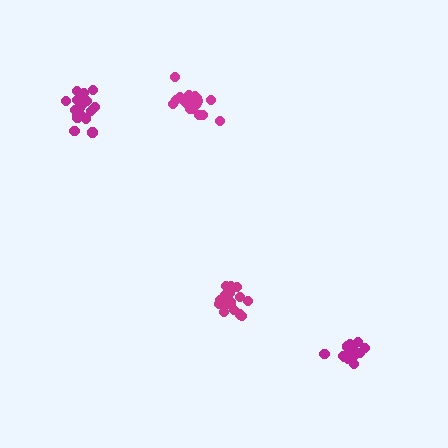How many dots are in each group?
Group 1: 18 dots, Group 2: 16 dots, Group 3: 21 dots, Group 4: 18 dots (73 total).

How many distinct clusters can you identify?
There are 4 distinct clusters.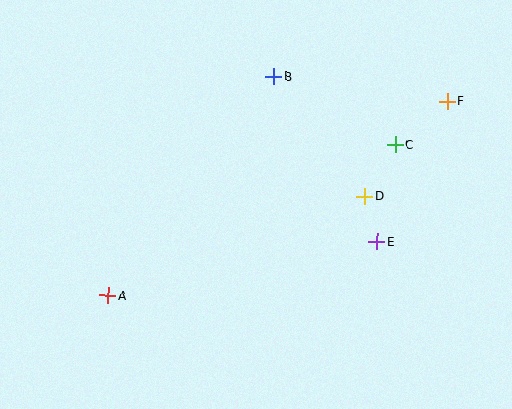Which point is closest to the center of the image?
Point D at (365, 196) is closest to the center.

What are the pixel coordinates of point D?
Point D is at (365, 196).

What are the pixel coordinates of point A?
Point A is at (108, 295).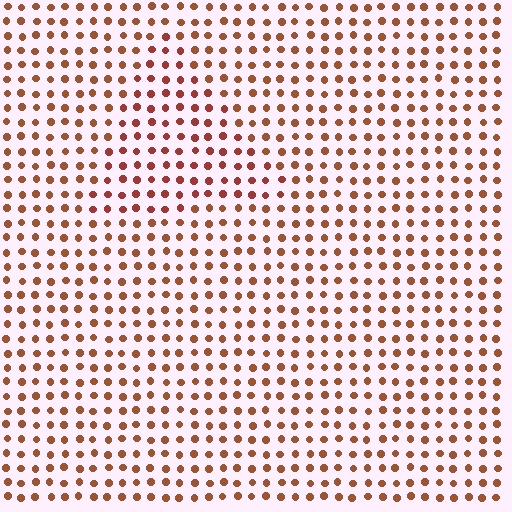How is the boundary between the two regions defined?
The boundary is defined purely by a slight shift in hue (about 17 degrees). Spacing, size, and orientation are identical on both sides.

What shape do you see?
I see a triangle.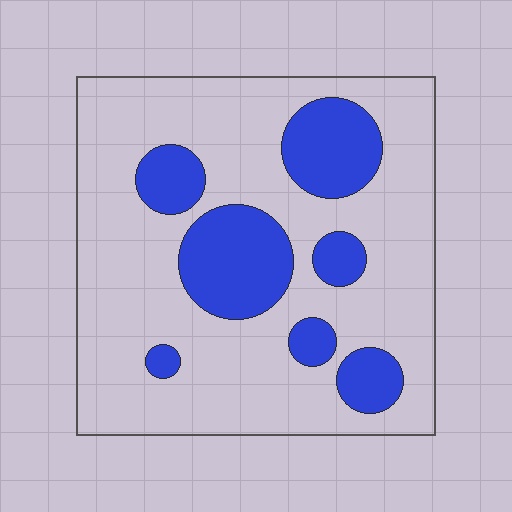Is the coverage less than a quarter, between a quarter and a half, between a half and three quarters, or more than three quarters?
Less than a quarter.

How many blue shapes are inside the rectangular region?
7.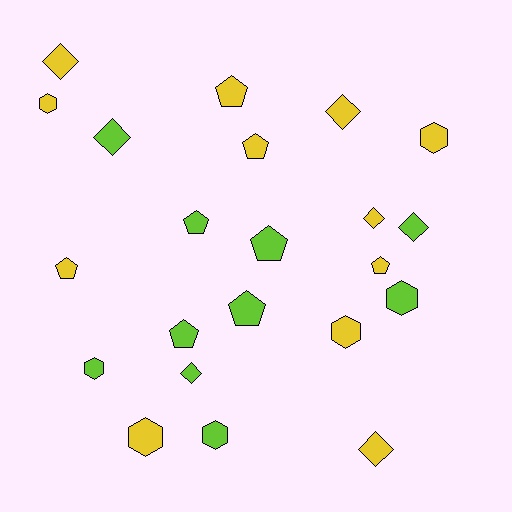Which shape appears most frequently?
Pentagon, with 8 objects.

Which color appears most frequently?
Yellow, with 12 objects.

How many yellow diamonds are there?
There are 4 yellow diamonds.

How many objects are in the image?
There are 22 objects.